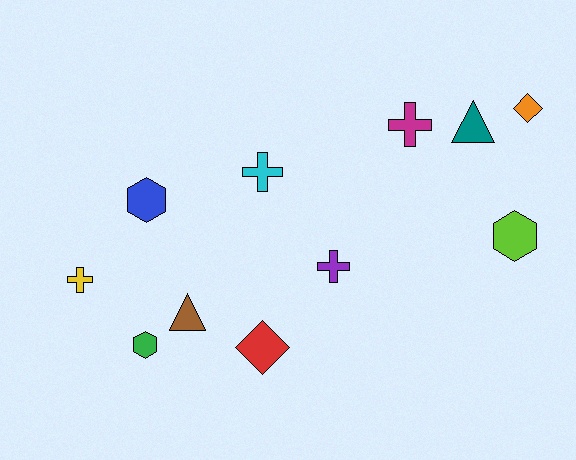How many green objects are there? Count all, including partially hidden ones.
There is 1 green object.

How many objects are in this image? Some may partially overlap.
There are 11 objects.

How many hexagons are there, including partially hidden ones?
There are 3 hexagons.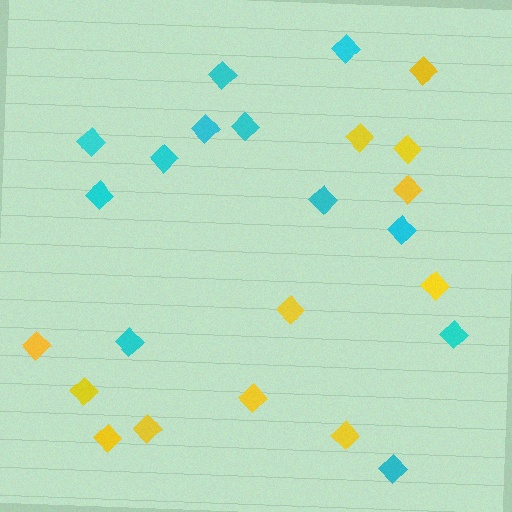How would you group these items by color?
There are 2 groups: one group of cyan diamonds (12) and one group of yellow diamonds (12).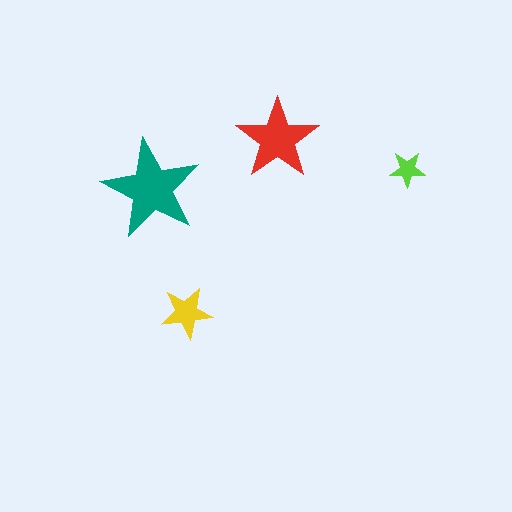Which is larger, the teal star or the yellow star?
The teal one.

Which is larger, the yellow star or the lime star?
The yellow one.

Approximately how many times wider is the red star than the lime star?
About 2.5 times wider.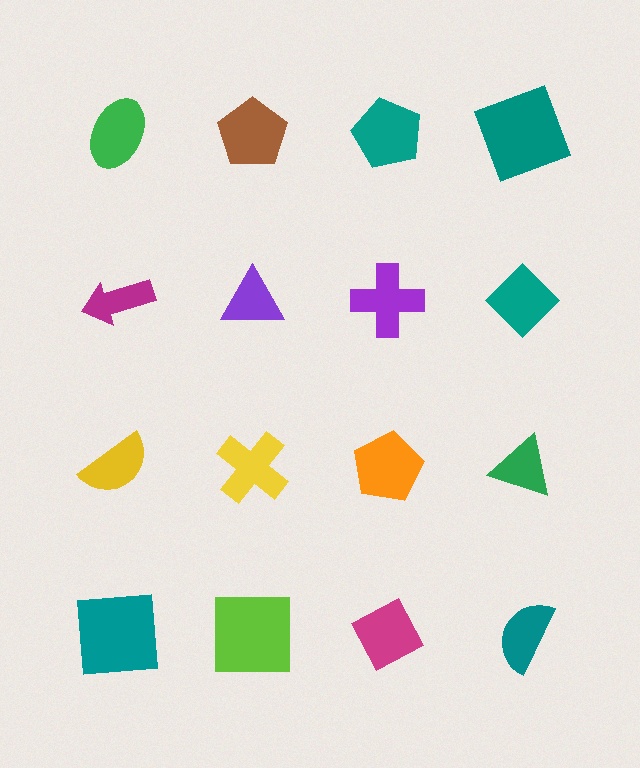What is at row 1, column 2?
A brown pentagon.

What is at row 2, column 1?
A magenta arrow.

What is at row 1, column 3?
A teal pentagon.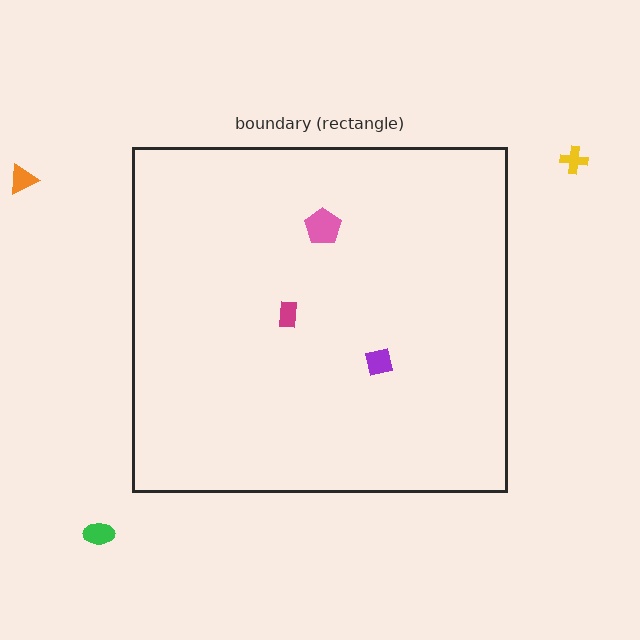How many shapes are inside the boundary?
3 inside, 3 outside.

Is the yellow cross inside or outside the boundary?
Outside.